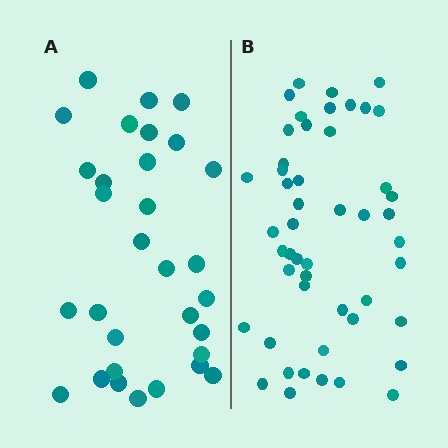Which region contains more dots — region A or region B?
Region B (the right region) has more dots.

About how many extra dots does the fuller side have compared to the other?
Region B has approximately 20 more dots than region A.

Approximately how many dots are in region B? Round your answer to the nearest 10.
About 50 dots. (The exact count is 49, which rounds to 50.)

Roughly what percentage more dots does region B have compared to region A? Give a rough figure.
About 60% more.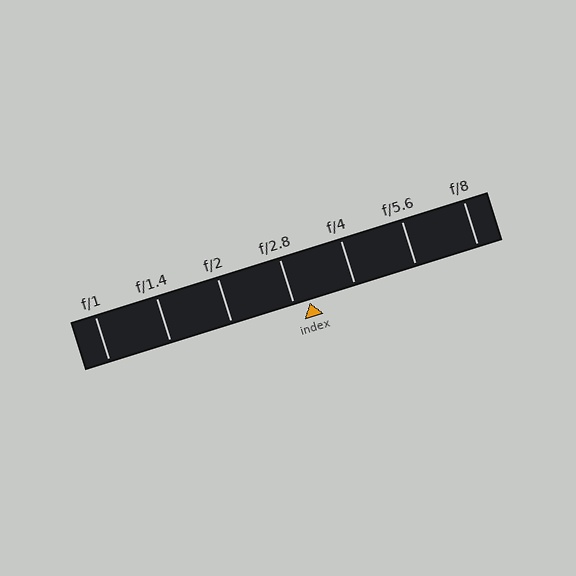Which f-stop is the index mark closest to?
The index mark is closest to f/2.8.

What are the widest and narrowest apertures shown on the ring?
The widest aperture shown is f/1 and the narrowest is f/8.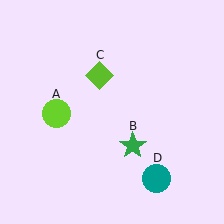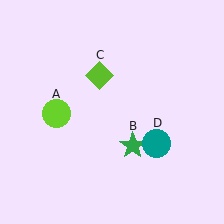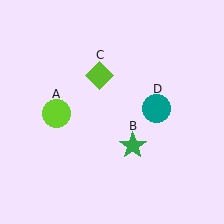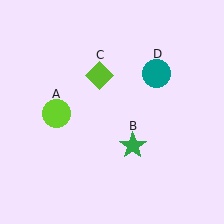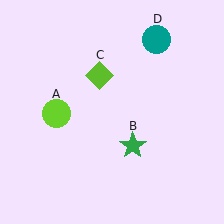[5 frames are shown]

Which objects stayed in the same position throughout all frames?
Lime circle (object A) and green star (object B) and lime diamond (object C) remained stationary.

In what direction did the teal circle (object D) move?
The teal circle (object D) moved up.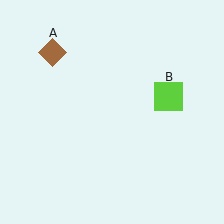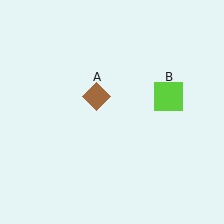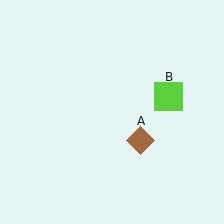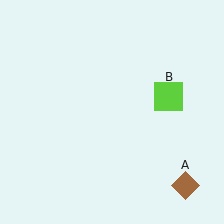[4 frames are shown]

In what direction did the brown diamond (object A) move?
The brown diamond (object A) moved down and to the right.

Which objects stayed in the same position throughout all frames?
Lime square (object B) remained stationary.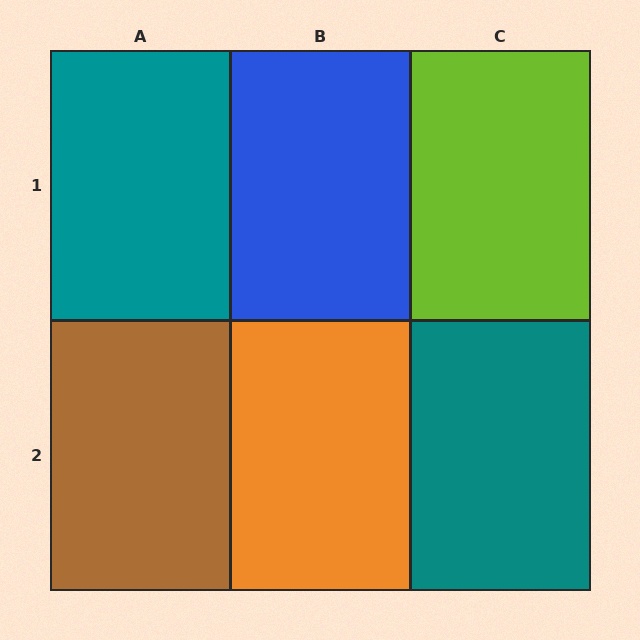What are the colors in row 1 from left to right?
Teal, blue, lime.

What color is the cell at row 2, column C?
Teal.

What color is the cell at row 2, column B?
Orange.